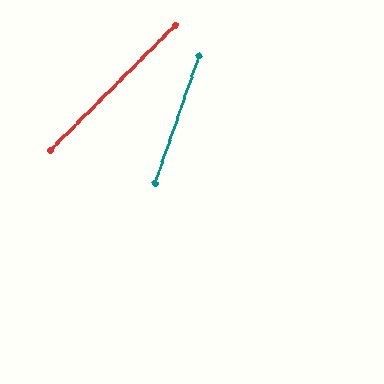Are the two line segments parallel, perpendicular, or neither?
Neither parallel nor perpendicular — they differ by about 26°.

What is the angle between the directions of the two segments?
Approximately 26 degrees.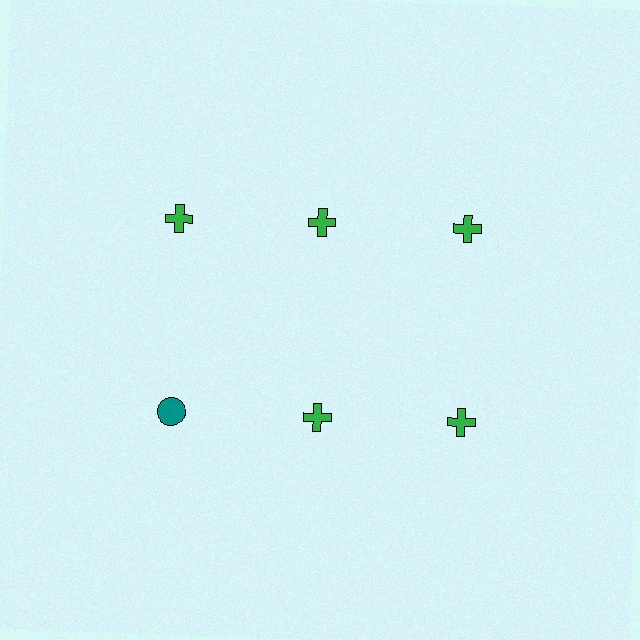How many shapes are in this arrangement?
There are 6 shapes arranged in a grid pattern.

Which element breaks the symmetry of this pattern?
The teal circle in the second row, leftmost column breaks the symmetry. All other shapes are green crosses.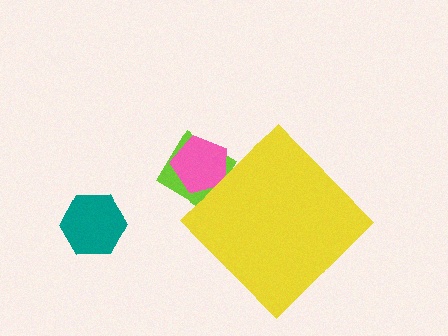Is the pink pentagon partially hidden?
Yes, the pink pentagon is partially hidden behind the yellow diamond.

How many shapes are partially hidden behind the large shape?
2 shapes are partially hidden.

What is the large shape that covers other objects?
A yellow diamond.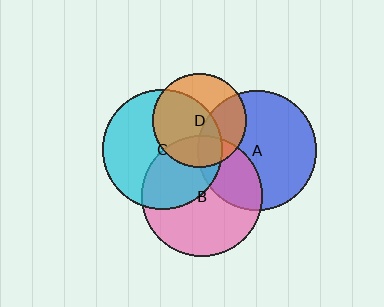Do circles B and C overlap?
Yes.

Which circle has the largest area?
Circle B (pink).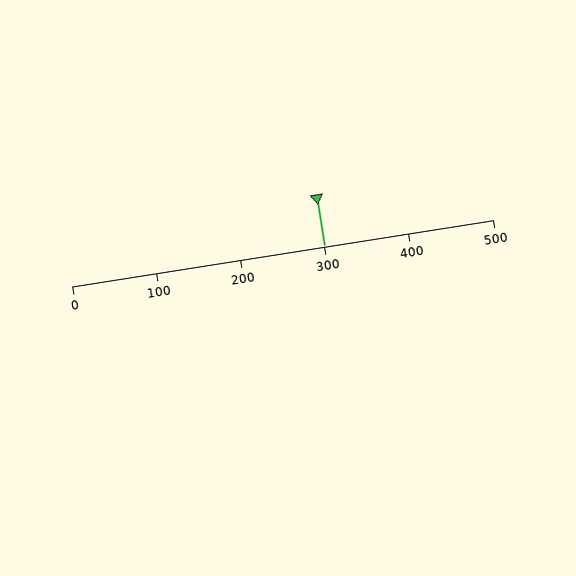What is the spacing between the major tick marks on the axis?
The major ticks are spaced 100 apart.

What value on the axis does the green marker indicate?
The marker indicates approximately 300.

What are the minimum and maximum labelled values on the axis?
The axis runs from 0 to 500.